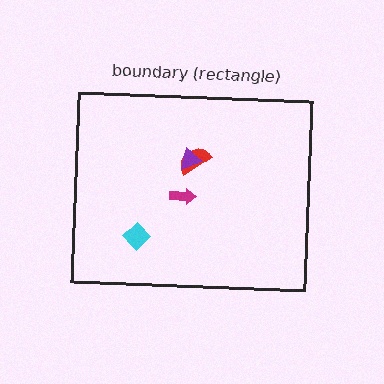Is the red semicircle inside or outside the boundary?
Inside.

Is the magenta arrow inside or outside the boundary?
Inside.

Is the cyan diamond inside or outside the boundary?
Inside.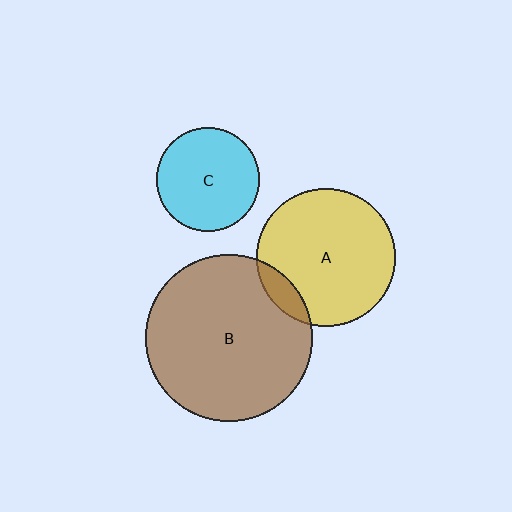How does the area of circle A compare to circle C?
Approximately 1.8 times.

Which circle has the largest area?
Circle B (brown).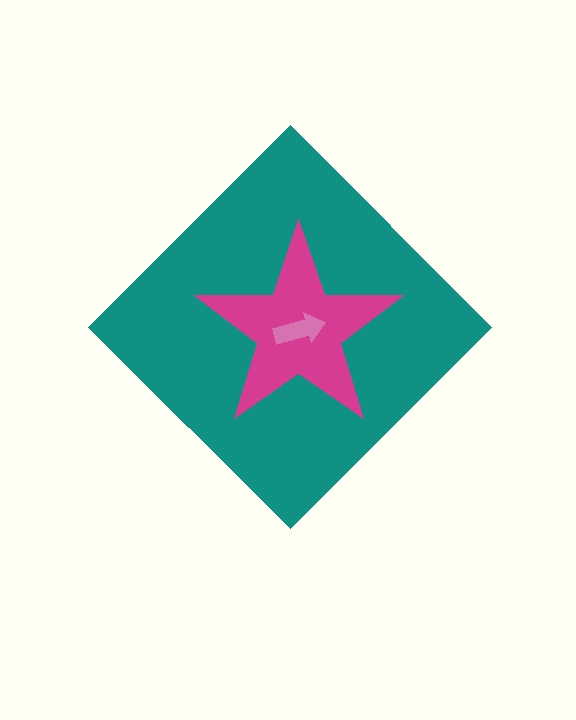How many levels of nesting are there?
3.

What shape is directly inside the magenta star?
The pink arrow.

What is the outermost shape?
The teal diamond.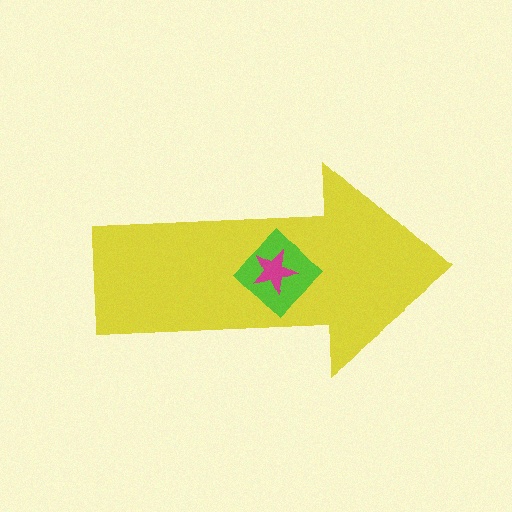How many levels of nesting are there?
3.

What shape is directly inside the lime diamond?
The magenta star.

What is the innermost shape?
The magenta star.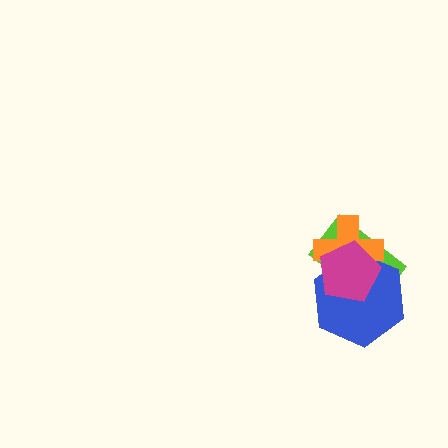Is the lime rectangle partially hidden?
Yes, it is partially covered by another shape.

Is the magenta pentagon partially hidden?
No, no other shape covers it.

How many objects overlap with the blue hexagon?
3 objects overlap with the blue hexagon.